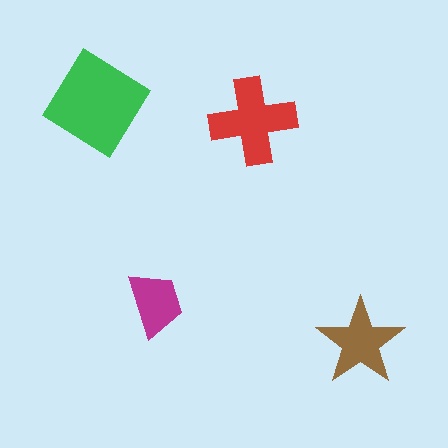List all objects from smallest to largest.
The magenta trapezoid, the brown star, the red cross, the green diamond.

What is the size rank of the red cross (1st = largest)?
2nd.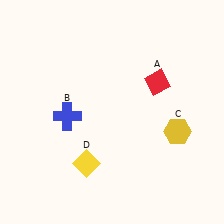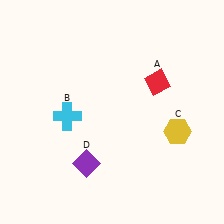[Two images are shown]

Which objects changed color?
B changed from blue to cyan. D changed from yellow to purple.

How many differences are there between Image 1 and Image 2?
There are 2 differences between the two images.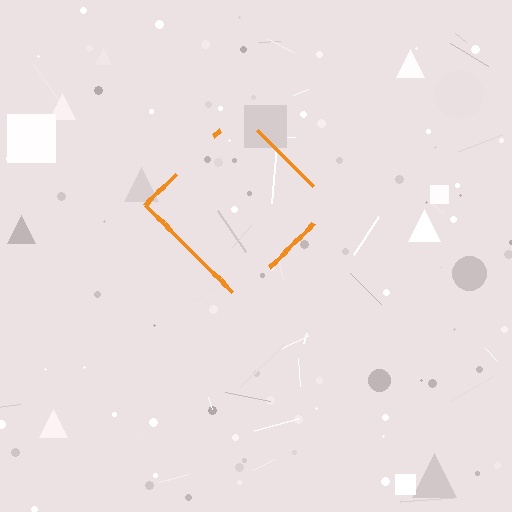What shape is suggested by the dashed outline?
The dashed outline suggests a diamond.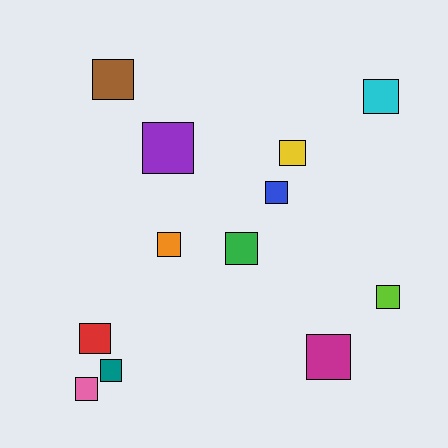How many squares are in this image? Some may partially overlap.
There are 12 squares.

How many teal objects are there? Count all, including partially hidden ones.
There is 1 teal object.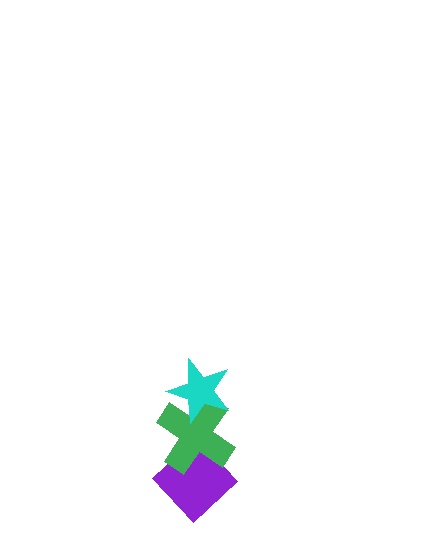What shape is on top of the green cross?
The cyan star is on top of the green cross.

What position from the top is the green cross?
The green cross is 2nd from the top.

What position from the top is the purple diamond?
The purple diamond is 3rd from the top.